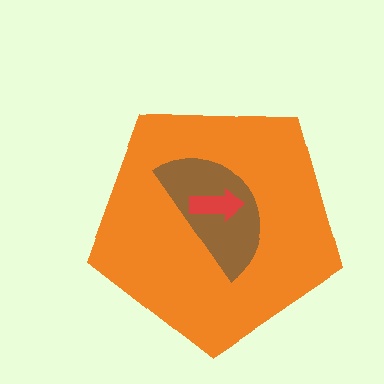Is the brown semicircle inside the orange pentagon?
Yes.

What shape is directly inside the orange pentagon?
The brown semicircle.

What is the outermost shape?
The orange pentagon.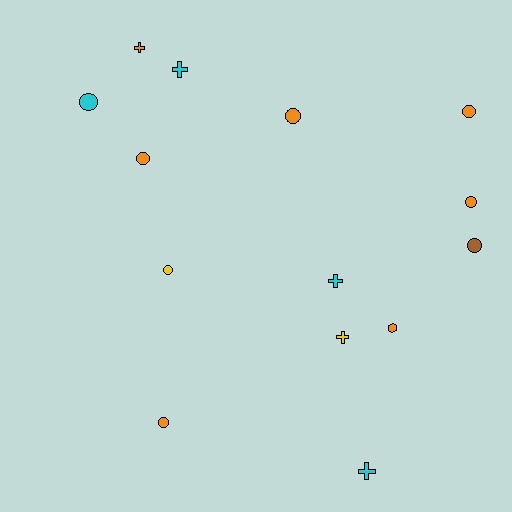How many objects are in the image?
There are 14 objects.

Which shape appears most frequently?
Circle, with 8 objects.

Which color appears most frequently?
Orange, with 7 objects.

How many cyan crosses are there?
There are 3 cyan crosses.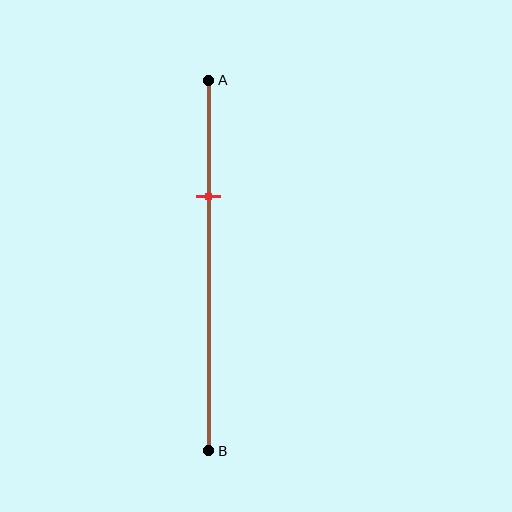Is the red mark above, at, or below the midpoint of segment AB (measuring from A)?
The red mark is above the midpoint of segment AB.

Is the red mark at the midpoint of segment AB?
No, the mark is at about 30% from A, not at the 50% midpoint.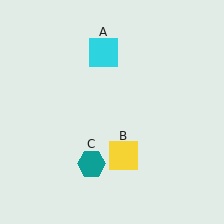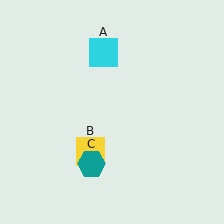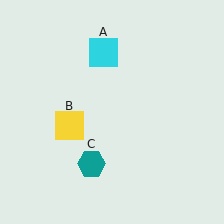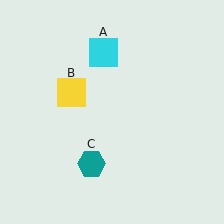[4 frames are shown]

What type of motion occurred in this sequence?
The yellow square (object B) rotated clockwise around the center of the scene.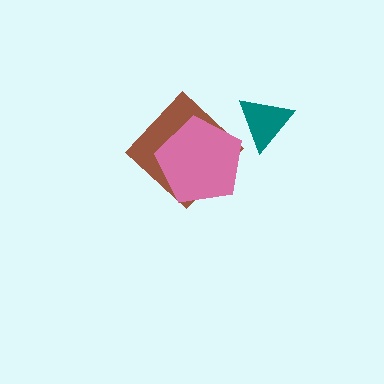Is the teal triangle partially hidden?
No, no other shape covers it.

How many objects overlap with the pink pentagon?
1 object overlaps with the pink pentagon.